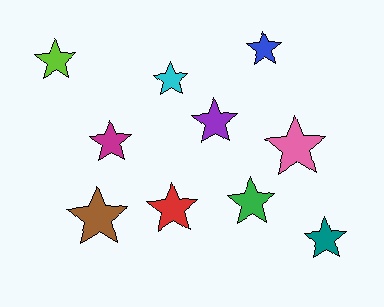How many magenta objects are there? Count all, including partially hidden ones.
There is 1 magenta object.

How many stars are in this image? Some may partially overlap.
There are 10 stars.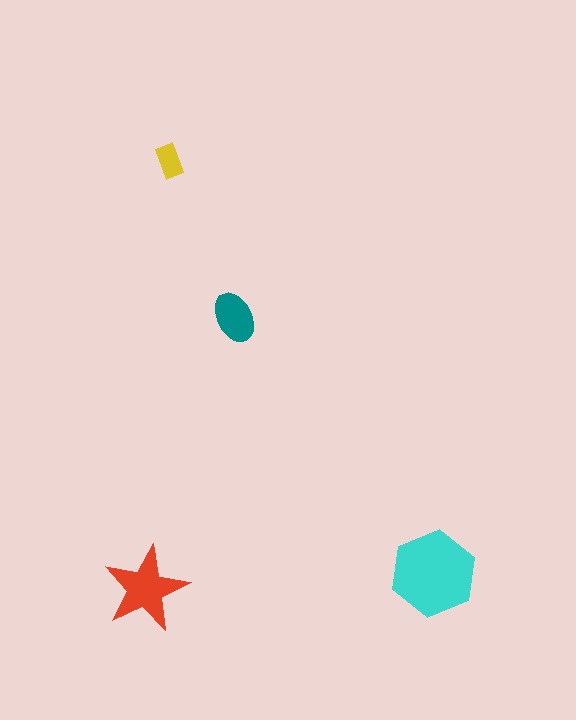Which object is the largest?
The cyan hexagon.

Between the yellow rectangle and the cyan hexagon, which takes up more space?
The cyan hexagon.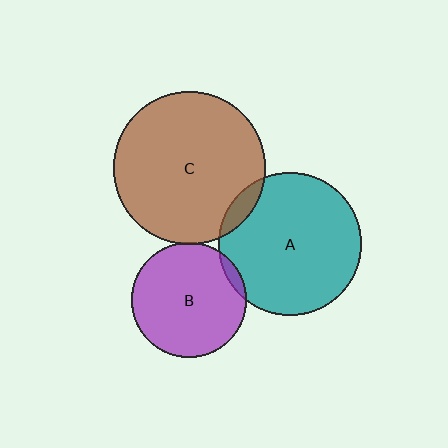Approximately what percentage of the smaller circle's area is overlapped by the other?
Approximately 5%.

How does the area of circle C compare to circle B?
Approximately 1.7 times.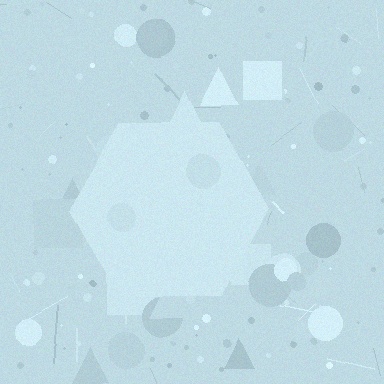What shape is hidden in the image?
A hexagon is hidden in the image.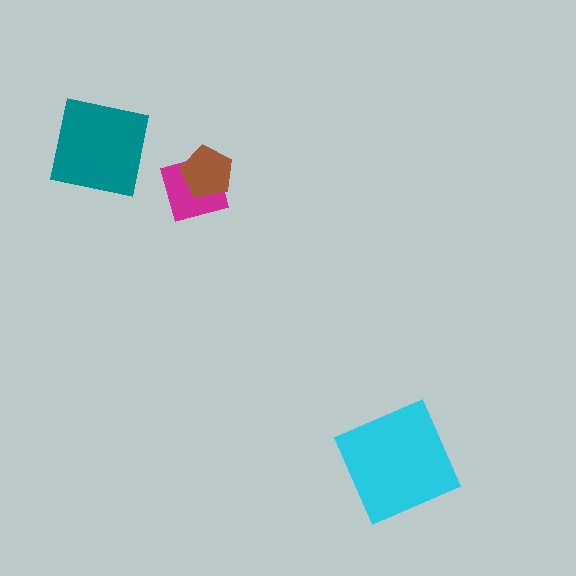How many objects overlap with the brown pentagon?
1 object overlaps with the brown pentagon.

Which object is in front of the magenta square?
The brown pentagon is in front of the magenta square.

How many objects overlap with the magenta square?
1 object overlaps with the magenta square.